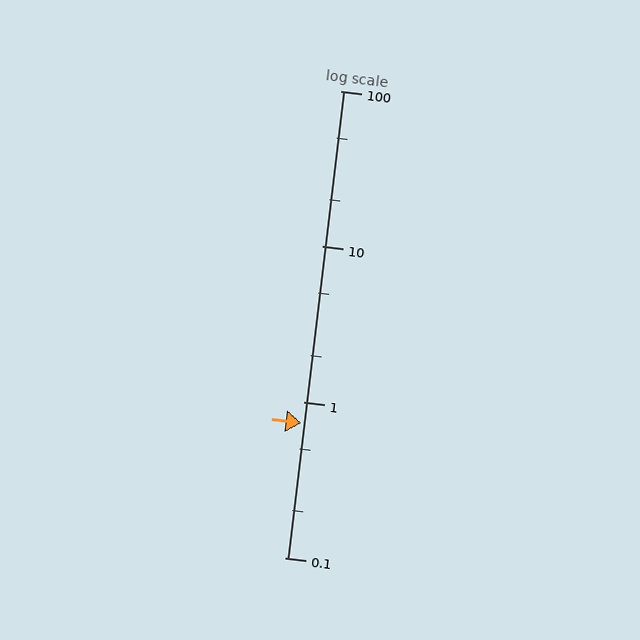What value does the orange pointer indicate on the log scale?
The pointer indicates approximately 0.73.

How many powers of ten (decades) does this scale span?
The scale spans 3 decades, from 0.1 to 100.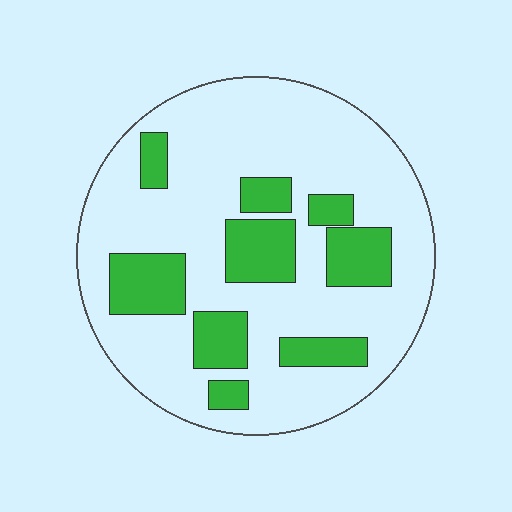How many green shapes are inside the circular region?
9.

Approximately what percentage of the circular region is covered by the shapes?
Approximately 25%.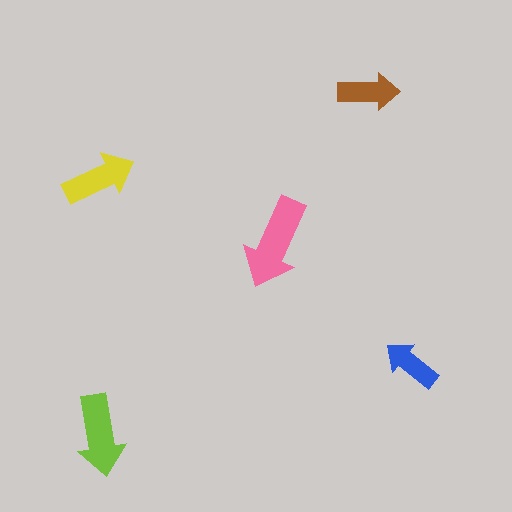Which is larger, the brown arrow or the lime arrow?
The lime one.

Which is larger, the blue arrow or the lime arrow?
The lime one.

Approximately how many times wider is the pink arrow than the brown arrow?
About 1.5 times wider.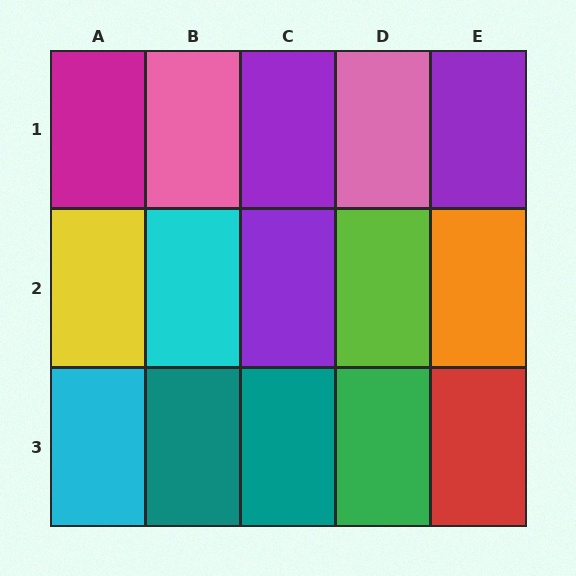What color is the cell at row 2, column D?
Lime.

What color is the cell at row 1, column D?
Pink.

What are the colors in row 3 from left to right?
Cyan, teal, teal, green, red.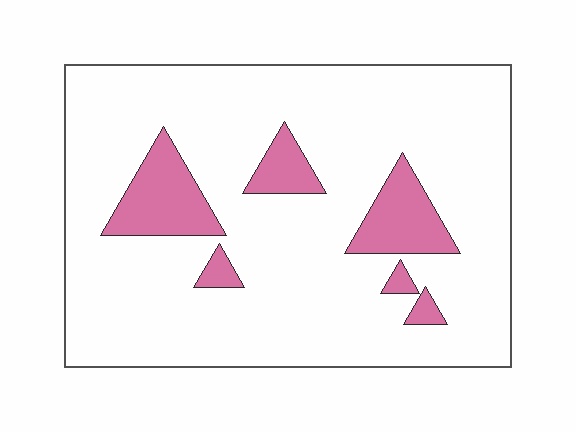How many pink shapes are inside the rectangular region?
6.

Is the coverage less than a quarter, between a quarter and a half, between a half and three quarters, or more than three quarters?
Less than a quarter.